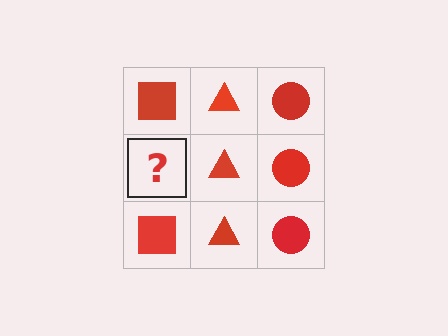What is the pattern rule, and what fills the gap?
The rule is that each column has a consistent shape. The gap should be filled with a red square.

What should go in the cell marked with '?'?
The missing cell should contain a red square.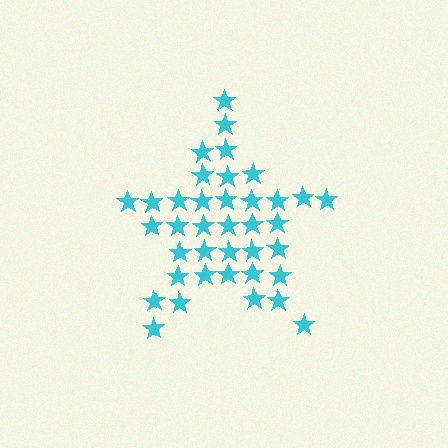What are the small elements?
The small elements are stars.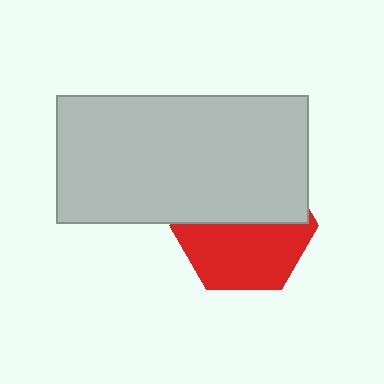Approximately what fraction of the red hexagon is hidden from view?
Roughly 48% of the red hexagon is hidden behind the light gray rectangle.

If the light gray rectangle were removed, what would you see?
You would see the complete red hexagon.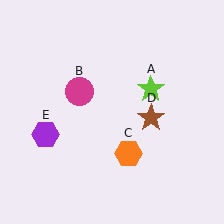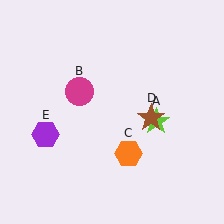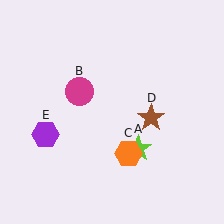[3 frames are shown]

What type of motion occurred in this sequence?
The lime star (object A) rotated clockwise around the center of the scene.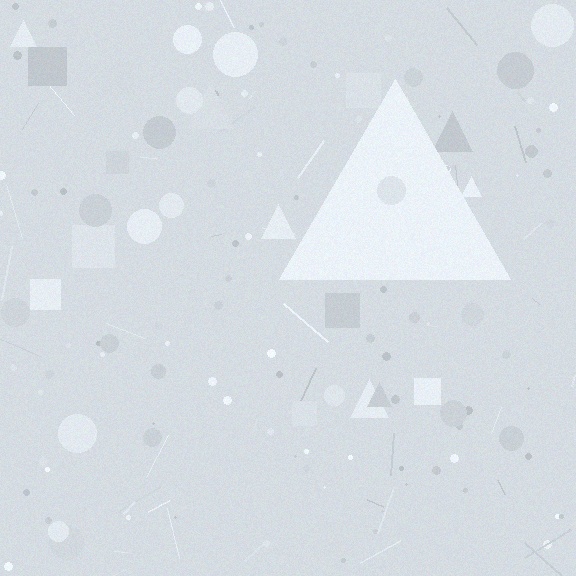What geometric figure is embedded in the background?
A triangle is embedded in the background.